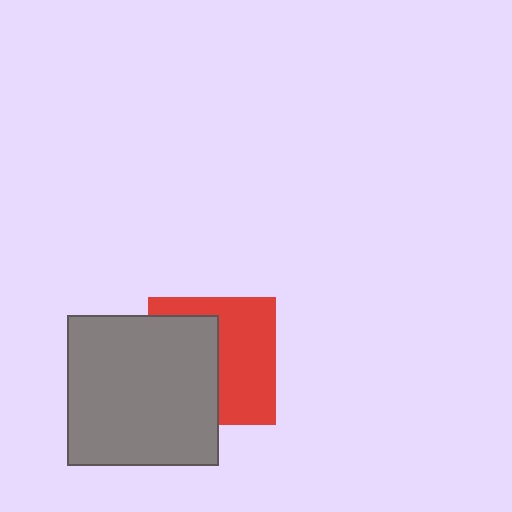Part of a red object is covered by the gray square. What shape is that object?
It is a square.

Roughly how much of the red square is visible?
About half of it is visible (roughly 52%).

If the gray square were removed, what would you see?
You would see the complete red square.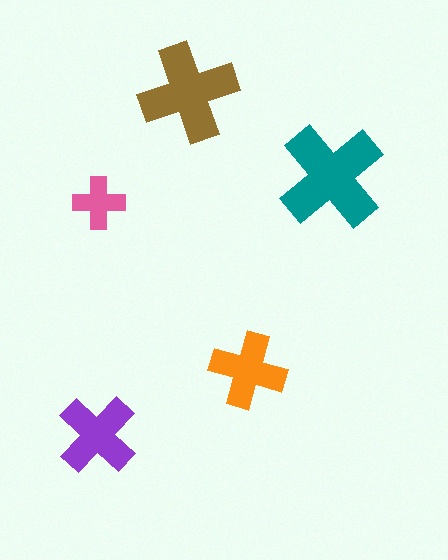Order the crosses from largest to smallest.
the teal one, the brown one, the purple one, the orange one, the pink one.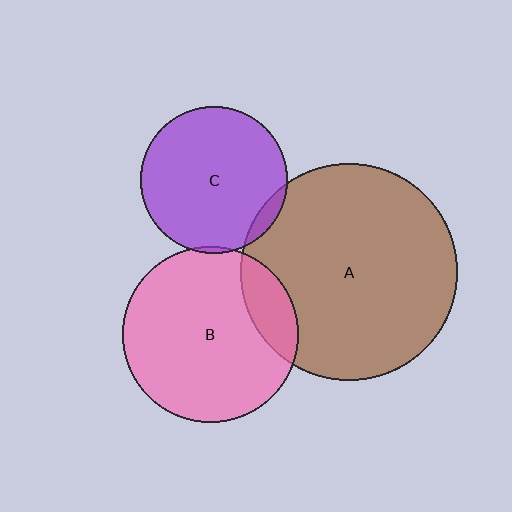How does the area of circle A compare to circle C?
Approximately 2.2 times.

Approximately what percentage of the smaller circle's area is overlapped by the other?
Approximately 5%.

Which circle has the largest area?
Circle A (brown).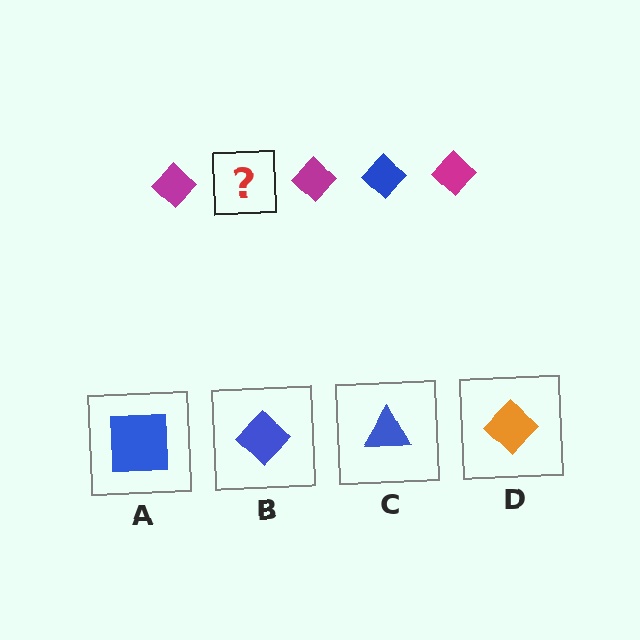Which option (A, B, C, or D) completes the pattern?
B.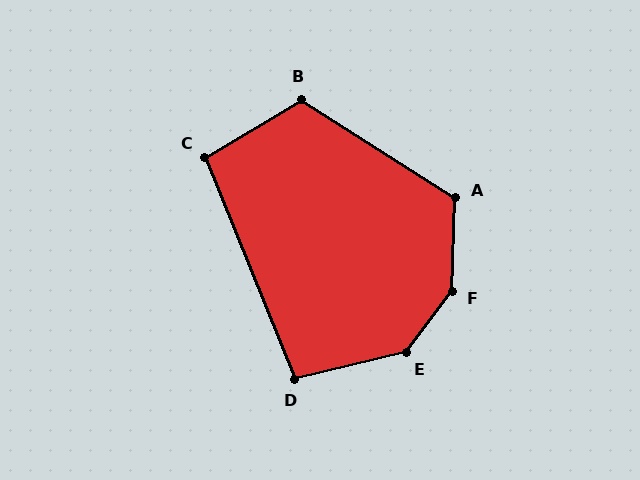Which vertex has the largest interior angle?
F, at approximately 145 degrees.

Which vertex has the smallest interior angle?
D, at approximately 98 degrees.